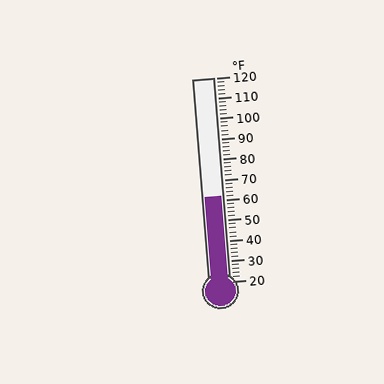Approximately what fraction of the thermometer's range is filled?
The thermometer is filled to approximately 40% of its range.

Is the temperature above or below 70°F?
The temperature is below 70°F.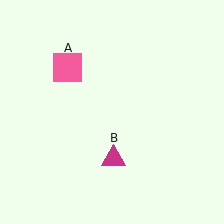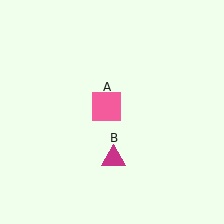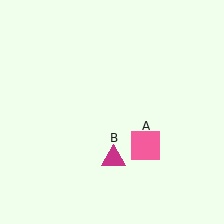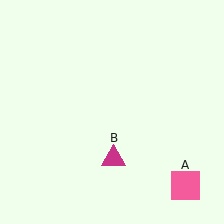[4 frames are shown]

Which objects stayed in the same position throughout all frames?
Magenta triangle (object B) remained stationary.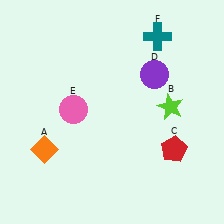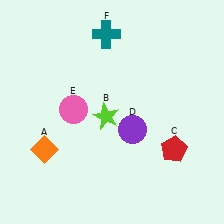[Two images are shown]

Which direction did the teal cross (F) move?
The teal cross (F) moved left.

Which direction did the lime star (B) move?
The lime star (B) moved left.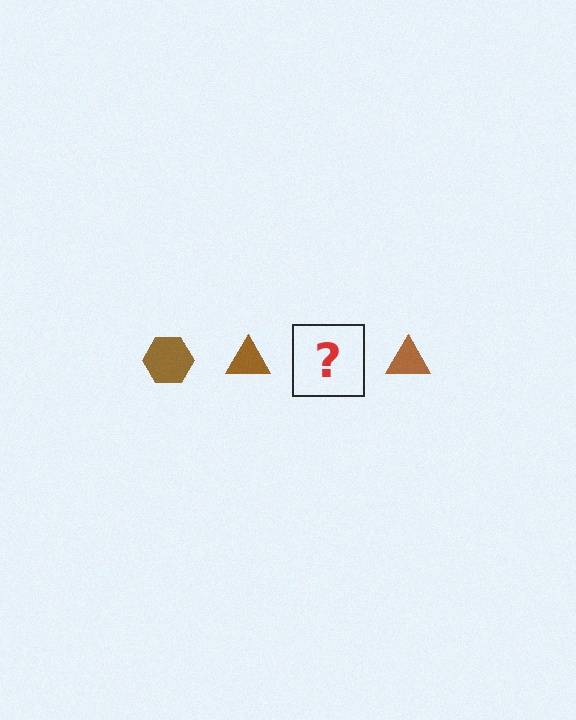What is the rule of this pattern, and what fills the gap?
The rule is that the pattern cycles through hexagon, triangle shapes in brown. The gap should be filled with a brown hexagon.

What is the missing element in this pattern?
The missing element is a brown hexagon.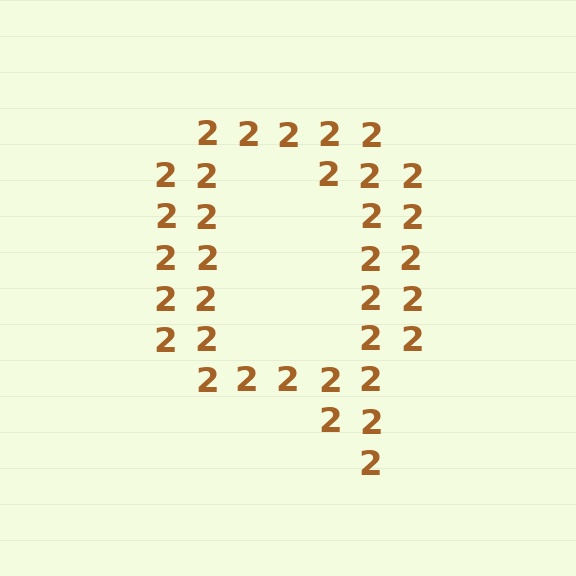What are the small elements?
The small elements are digit 2's.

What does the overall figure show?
The overall figure shows the letter Q.